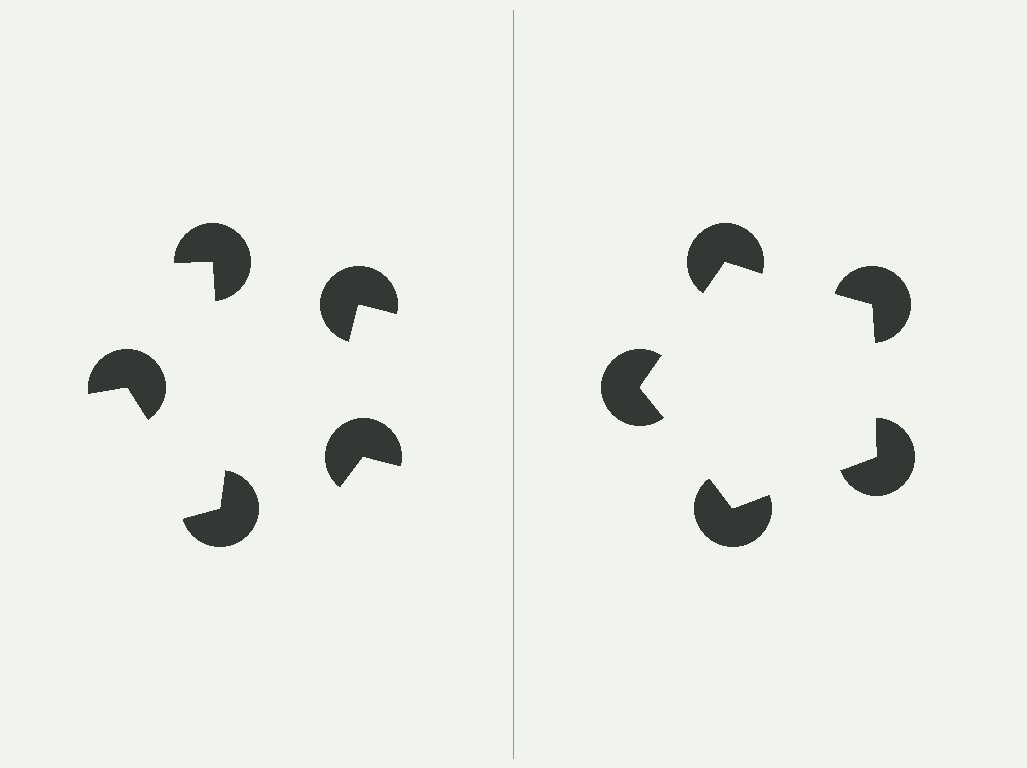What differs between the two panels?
The pac-man discs are positioned identically on both sides; only the wedge orientations differ. On the right they align to a pentagon; on the left they are misaligned.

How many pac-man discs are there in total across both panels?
10 — 5 on each side.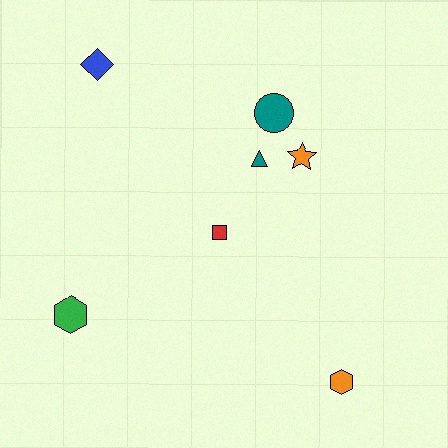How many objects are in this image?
There are 7 objects.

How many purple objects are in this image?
There are no purple objects.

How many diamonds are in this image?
There is 1 diamond.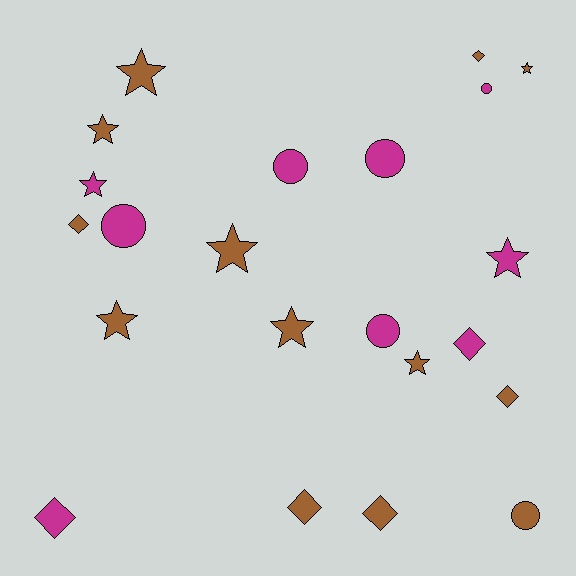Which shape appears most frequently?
Star, with 9 objects.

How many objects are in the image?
There are 22 objects.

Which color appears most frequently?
Brown, with 13 objects.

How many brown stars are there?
There are 7 brown stars.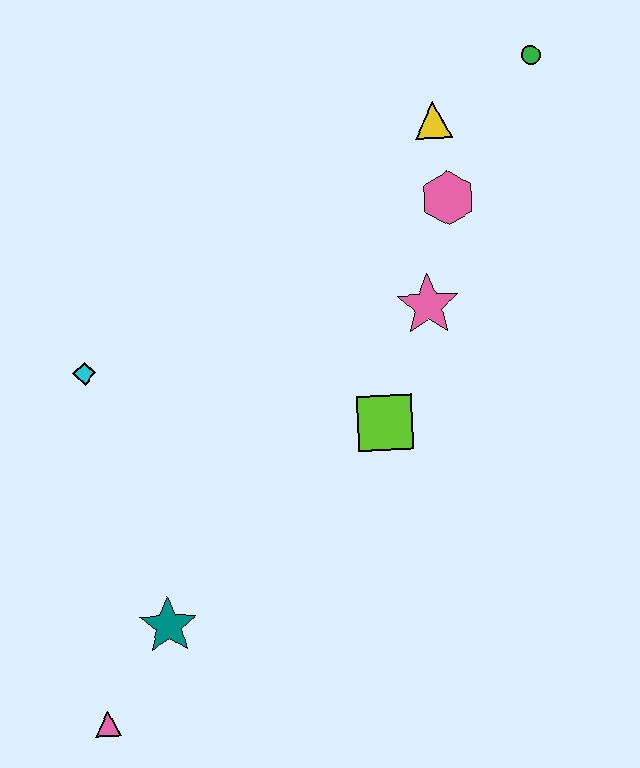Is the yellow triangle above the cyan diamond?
Yes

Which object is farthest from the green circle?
The pink triangle is farthest from the green circle.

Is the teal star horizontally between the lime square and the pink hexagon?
No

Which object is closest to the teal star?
The pink triangle is closest to the teal star.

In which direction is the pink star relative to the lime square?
The pink star is above the lime square.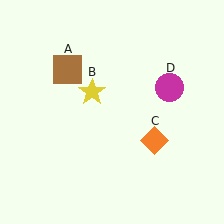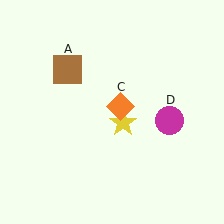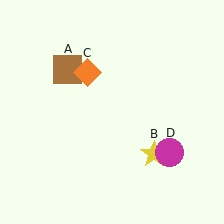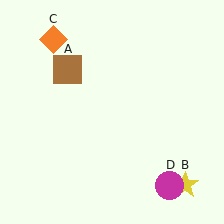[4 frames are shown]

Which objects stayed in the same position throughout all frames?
Brown square (object A) remained stationary.